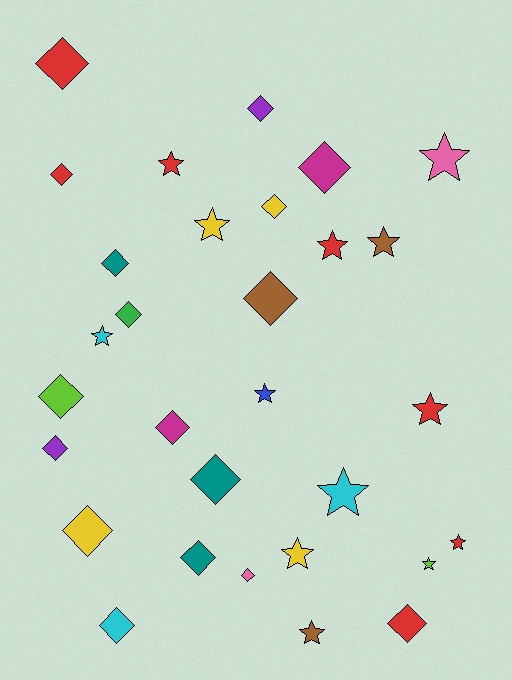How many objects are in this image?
There are 30 objects.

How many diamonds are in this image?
There are 17 diamonds.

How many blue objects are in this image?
There is 1 blue object.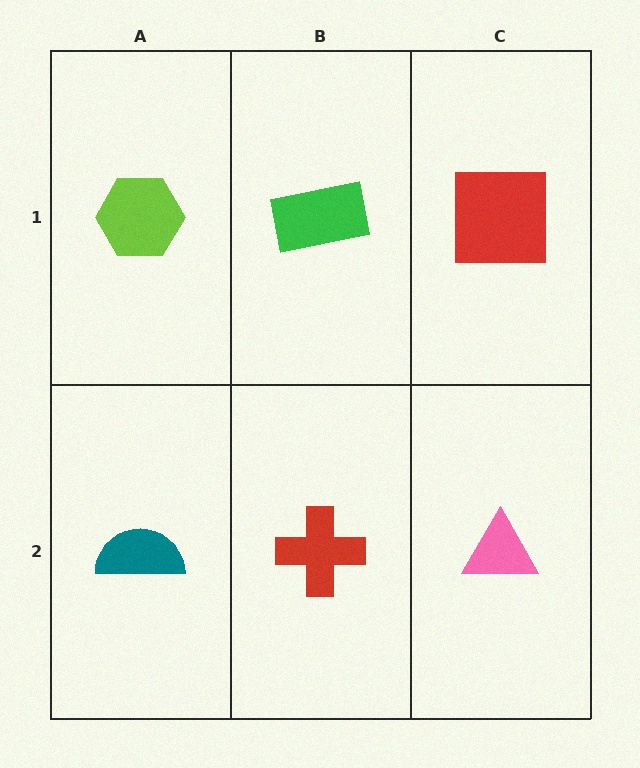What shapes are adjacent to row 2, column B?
A green rectangle (row 1, column B), a teal semicircle (row 2, column A), a pink triangle (row 2, column C).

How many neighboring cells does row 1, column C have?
2.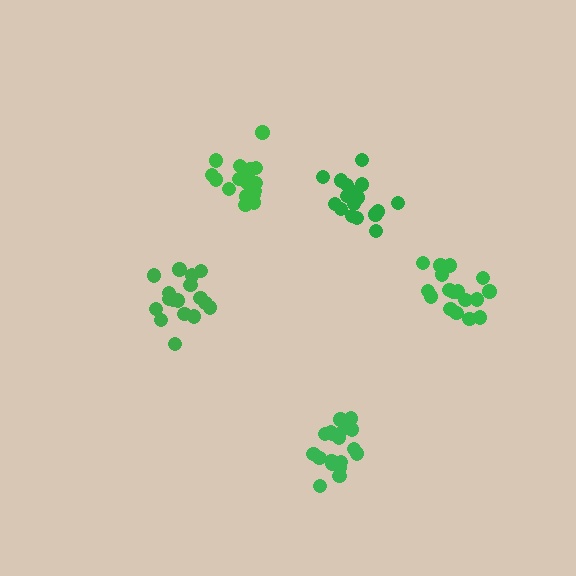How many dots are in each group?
Group 1: 18 dots, Group 2: 19 dots, Group 3: 17 dots, Group 4: 17 dots, Group 5: 18 dots (89 total).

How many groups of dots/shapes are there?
There are 5 groups.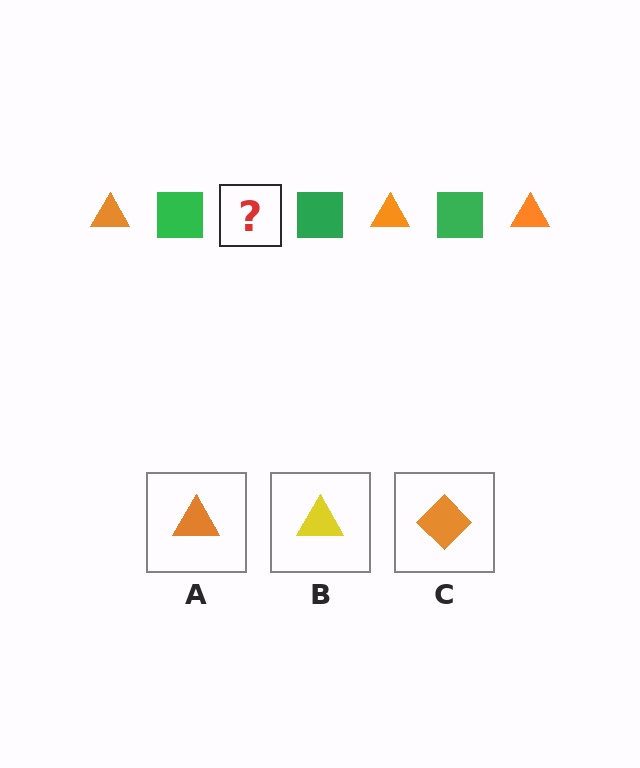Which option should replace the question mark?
Option A.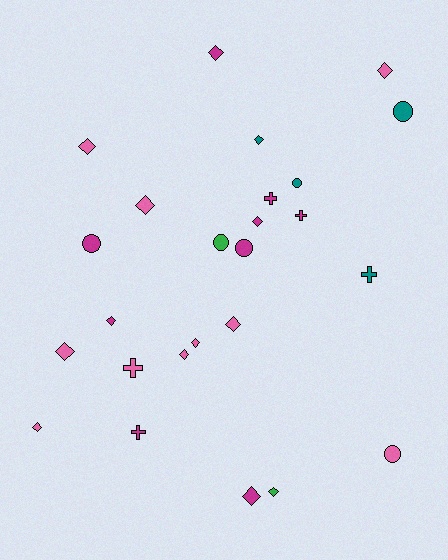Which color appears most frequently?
Pink, with 10 objects.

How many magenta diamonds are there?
There are 4 magenta diamonds.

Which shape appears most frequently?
Diamond, with 14 objects.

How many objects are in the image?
There are 25 objects.